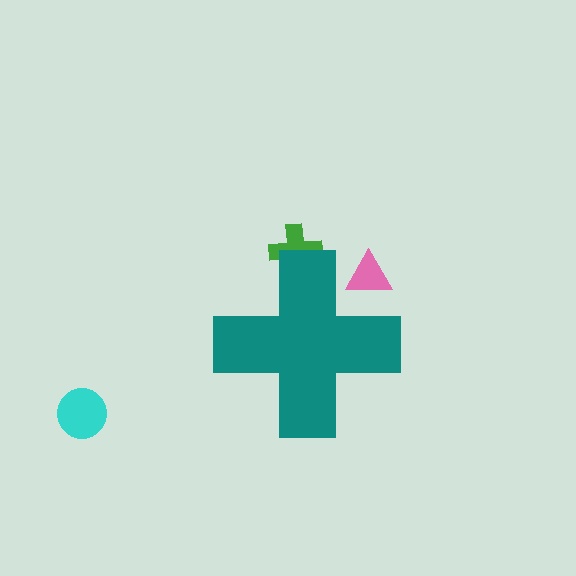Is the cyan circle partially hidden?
No, the cyan circle is fully visible.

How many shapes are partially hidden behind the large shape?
2 shapes are partially hidden.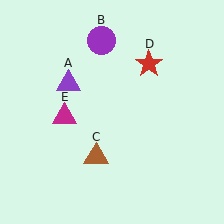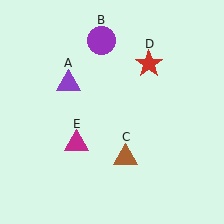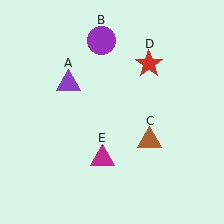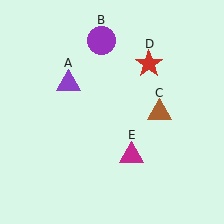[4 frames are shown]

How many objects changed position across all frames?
2 objects changed position: brown triangle (object C), magenta triangle (object E).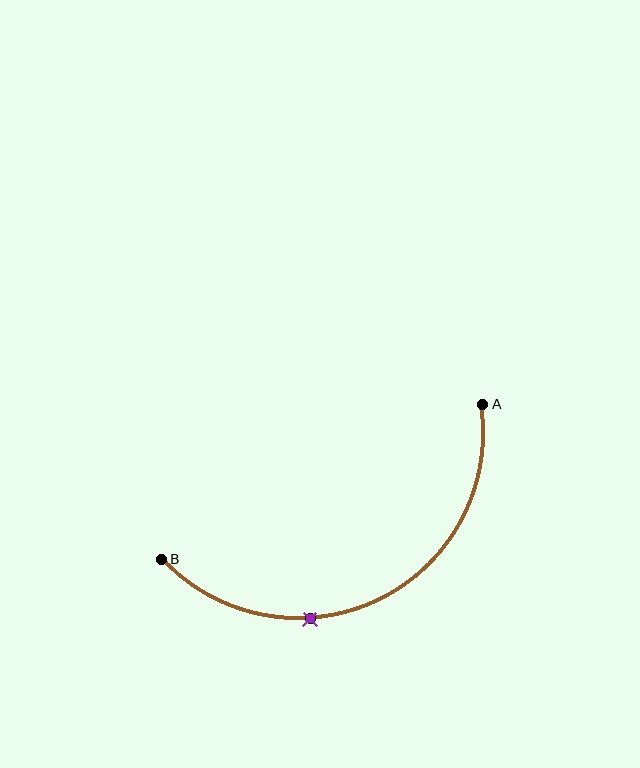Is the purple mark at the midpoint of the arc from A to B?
No. The purple mark lies on the arc but is closer to endpoint B. The arc midpoint would be at the point on the curve equidistant along the arc from both A and B.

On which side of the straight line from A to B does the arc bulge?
The arc bulges below the straight line connecting A and B.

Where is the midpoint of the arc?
The arc midpoint is the point on the curve farthest from the straight line joining A and B. It sits below that line.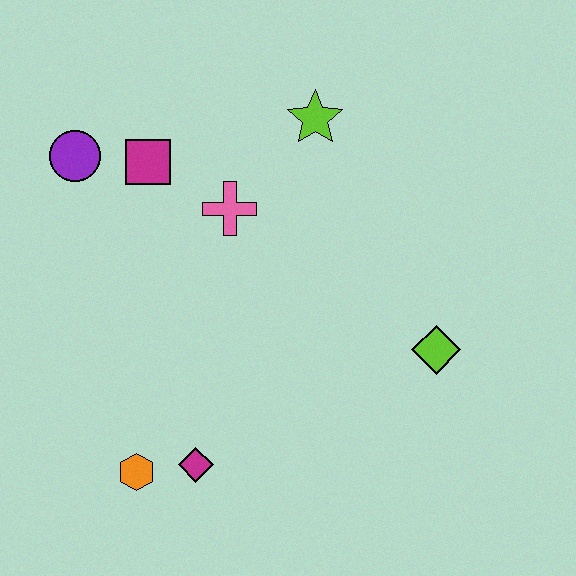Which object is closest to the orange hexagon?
The magenta diamond is closest to the orange hexagon.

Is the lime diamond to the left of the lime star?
No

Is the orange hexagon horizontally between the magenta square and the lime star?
No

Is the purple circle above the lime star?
No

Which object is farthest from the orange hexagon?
The lime star is farthest from the orange hexagon.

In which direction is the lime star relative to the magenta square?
The lime star is to the right of the magenta square.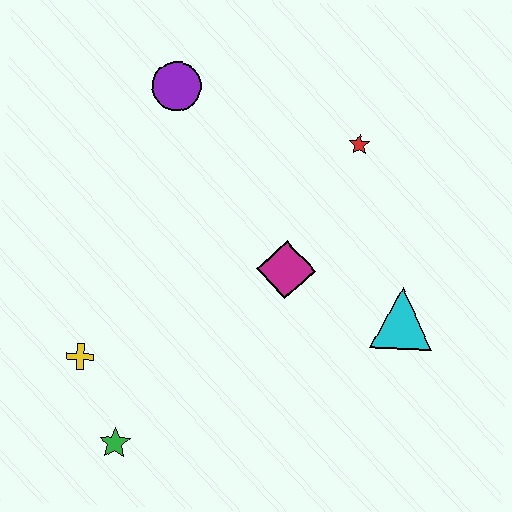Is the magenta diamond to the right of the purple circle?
Yes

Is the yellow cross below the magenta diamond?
Yes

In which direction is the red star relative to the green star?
The red star is above the green star.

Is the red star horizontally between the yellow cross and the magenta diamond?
No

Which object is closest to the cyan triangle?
The magenta diamond is closest to the cyan triangle.